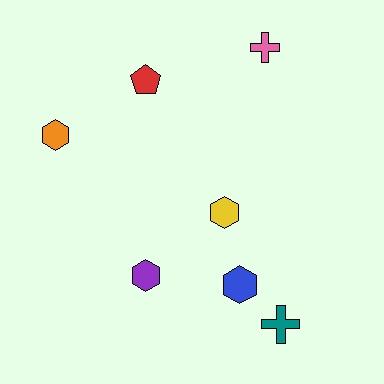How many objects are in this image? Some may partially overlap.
There are 7 objects.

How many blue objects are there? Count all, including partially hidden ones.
There is 1 blue object.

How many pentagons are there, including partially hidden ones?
There is 1 pentagon.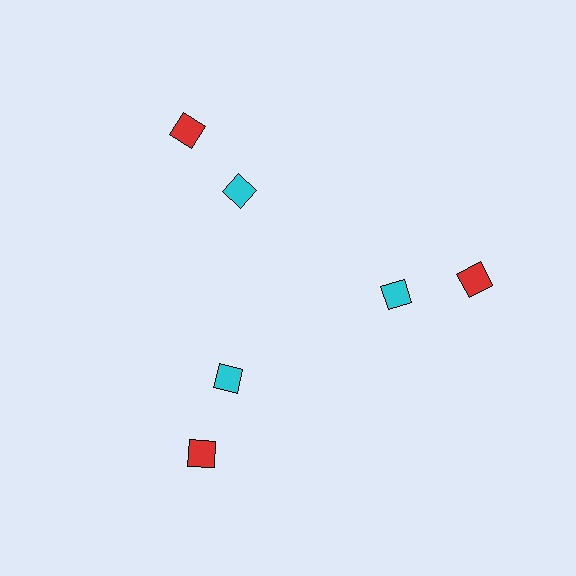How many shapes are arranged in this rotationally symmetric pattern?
There are 6 shapes, arranged in 3 groups of 2.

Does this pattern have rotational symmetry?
Yes, this pattern has 3-fold rotational symmetry. It looks the same after rotating 120 degrees around the center.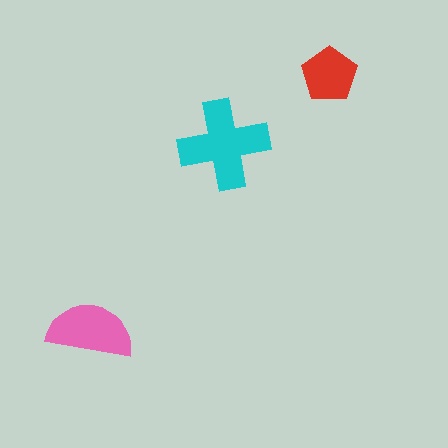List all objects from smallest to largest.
The red pentagon, the pink semicircle, the cyan cross.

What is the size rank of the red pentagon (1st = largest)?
3rd.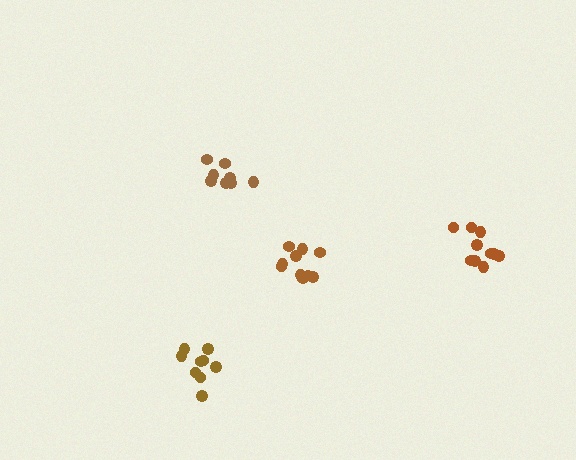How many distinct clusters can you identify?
There are 4 distinct clusters.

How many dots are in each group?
Group 1: 8 dots, Group 2: 9 dots, Group 3: 10 dots, Group 4: 10 dots (37 total).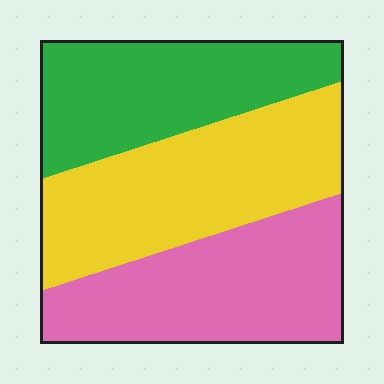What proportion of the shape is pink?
Pink takes up about one third (1/3) of the shape.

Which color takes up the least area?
Green, at roughly 30%.